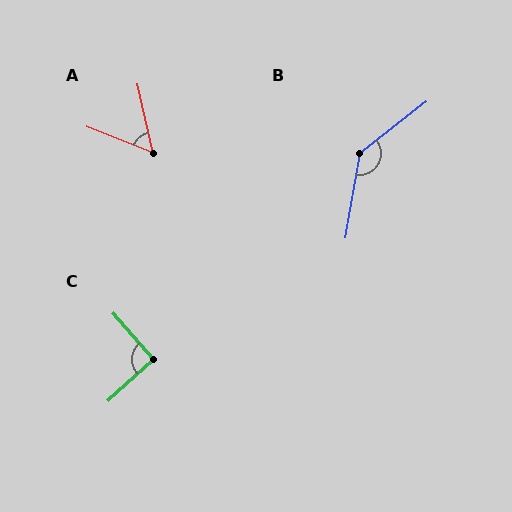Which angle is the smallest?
A, at approximately 56 degrees.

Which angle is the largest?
B, at approximately 138 degrees.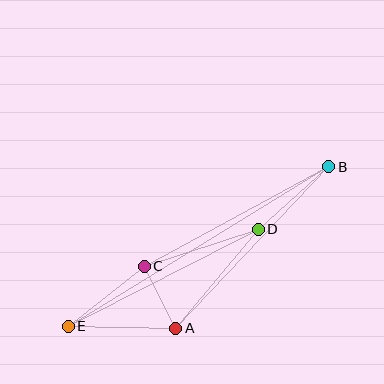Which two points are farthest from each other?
Points B and E are farthest from each other.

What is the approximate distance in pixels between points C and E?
The distance between C and E is approximately 97 pixels.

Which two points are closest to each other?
Points A and C are closest to each other.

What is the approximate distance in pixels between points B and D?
The distance between B and D is approximately 94 pixels.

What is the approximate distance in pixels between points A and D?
The distance between A and D is approximately 129 pixels.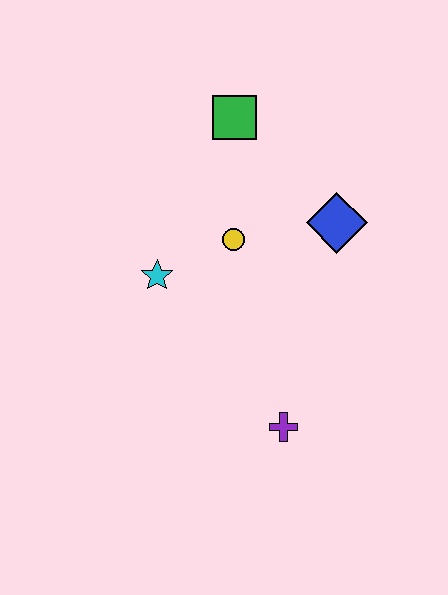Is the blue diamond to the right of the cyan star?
Yes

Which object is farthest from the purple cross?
The green square is farthest from the purple cross.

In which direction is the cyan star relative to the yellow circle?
The cyan star is to the left of the yellow circle.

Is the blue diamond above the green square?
No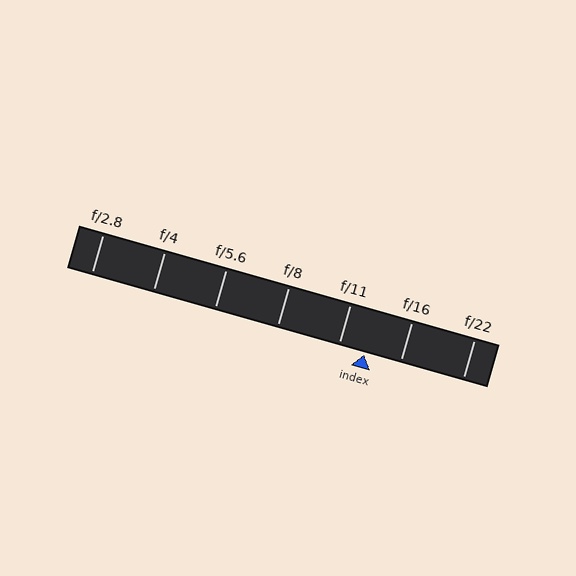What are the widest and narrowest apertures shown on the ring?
The widest aperture shown is f/2.8 and the narrowest is f/22.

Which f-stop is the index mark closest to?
The index mark is closest to f/11.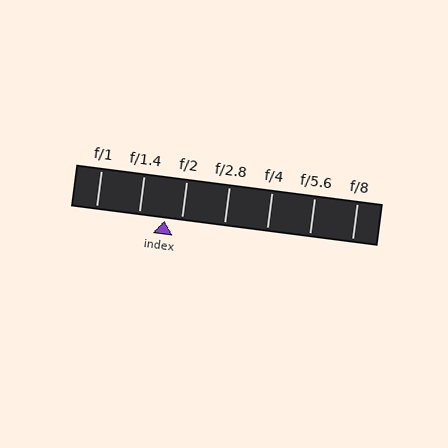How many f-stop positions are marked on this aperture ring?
There are 7 f-stop positions marked.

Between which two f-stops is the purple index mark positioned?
The index mark is between f/1.4 and f/2.